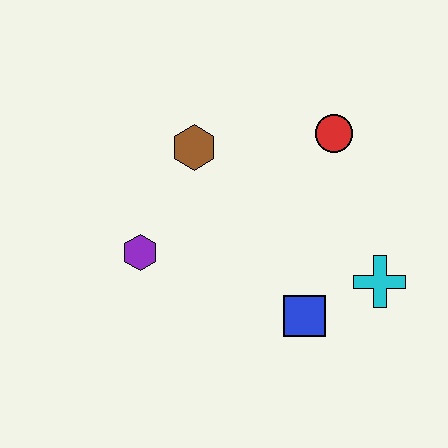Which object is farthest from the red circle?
The purple hexagon is farthest from the red circle.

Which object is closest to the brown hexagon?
The purple hexagon is closest to the brown hexagon.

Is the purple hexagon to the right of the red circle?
No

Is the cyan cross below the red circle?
Yes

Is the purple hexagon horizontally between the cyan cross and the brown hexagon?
No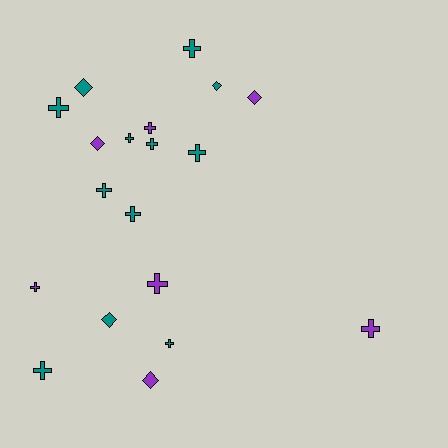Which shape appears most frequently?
Cross, with 13 objects.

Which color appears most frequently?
Teal, with 12 objects.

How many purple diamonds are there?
There are 3 purple diamonds.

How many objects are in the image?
There are 19 objects.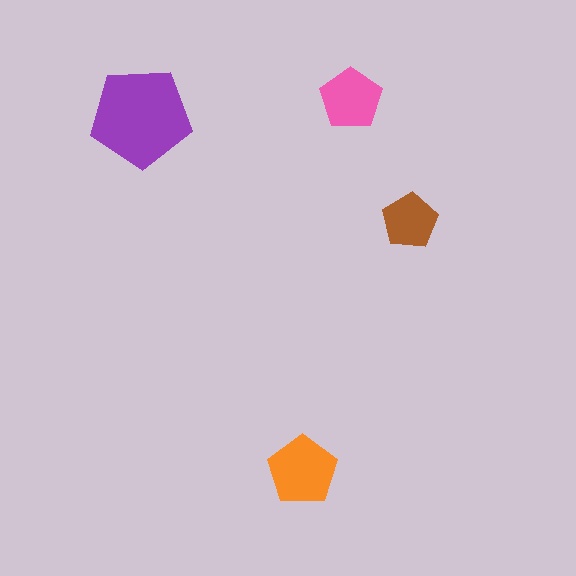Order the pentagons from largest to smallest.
the purple one, the orange one, the pink one, the brown one.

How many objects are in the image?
There are 4 objects in the image.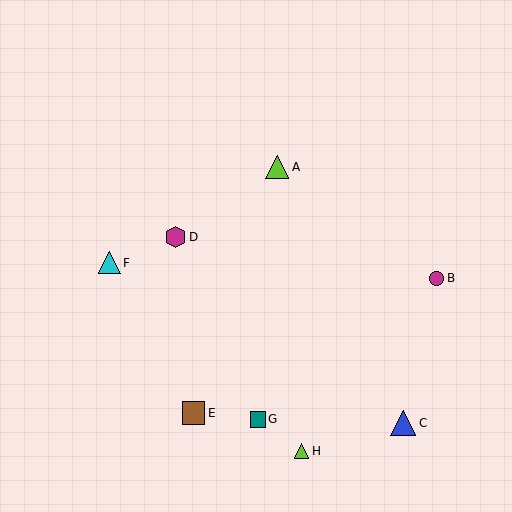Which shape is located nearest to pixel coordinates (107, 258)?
The cyan triangle (labeled F) at (109, 263) is nearest to that location.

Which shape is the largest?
The blue triangle (labeled C) is the largest.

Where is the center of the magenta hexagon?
The center of the magenta hexagon is at (175, 237).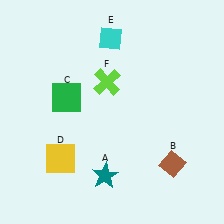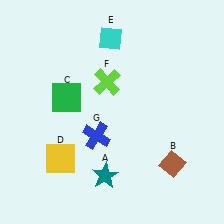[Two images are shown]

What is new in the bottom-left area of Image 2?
A blue cross (G) was added in the bottom-left area of Image 2.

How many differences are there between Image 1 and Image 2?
There is 1 difference between the two images.